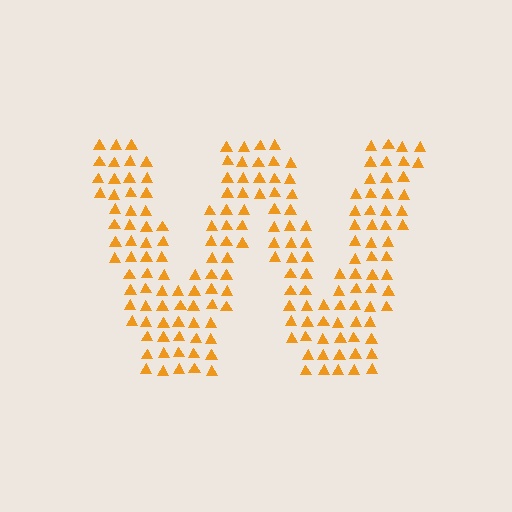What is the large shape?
The large shape is the letter W.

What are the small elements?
The small elements are triangles.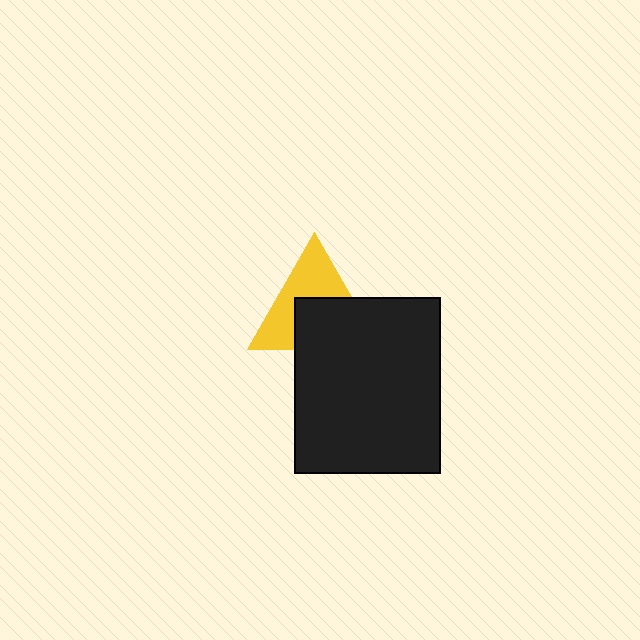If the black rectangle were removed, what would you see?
You would see the complete yellow triangle.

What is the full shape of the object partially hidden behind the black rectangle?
The partially hidden object is a yellow triangle.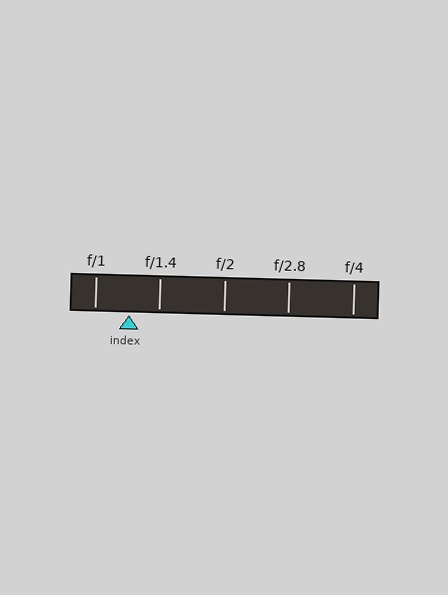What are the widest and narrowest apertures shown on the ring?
The widest aperture shown is f/1 and the narrowest is f/4.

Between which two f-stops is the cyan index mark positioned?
The index mark is between f/1 and f/1.4.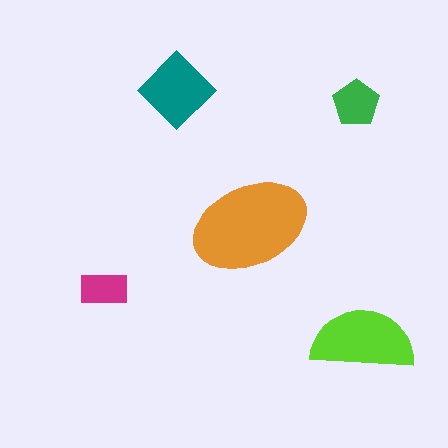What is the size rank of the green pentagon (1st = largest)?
4th.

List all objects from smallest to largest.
The magenta rectangle, the green pentagon, the teal diamond, the lime semicircle, the orange ellipse.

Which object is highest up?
The teal diamond is topmost.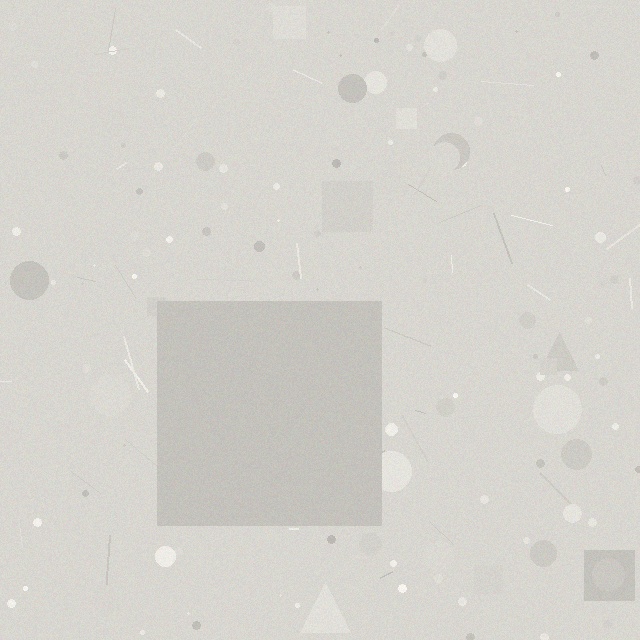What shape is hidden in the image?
A square is hidden in the image.